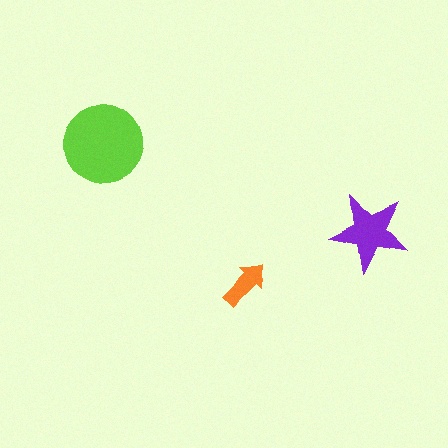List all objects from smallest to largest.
The orange arrow, the purple star, the lime circle.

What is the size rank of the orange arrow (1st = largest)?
3rd.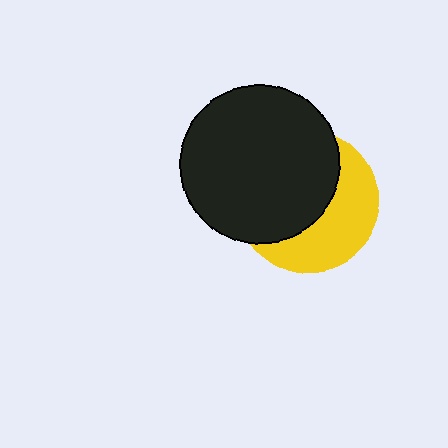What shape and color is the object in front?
The object in front is a black circle.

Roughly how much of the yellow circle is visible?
A small part of it is visible (roughly 43%).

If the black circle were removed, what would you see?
You would see the complete yellow circle.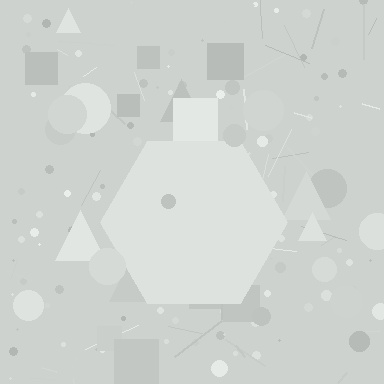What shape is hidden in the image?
A hexagon is hidden in the image.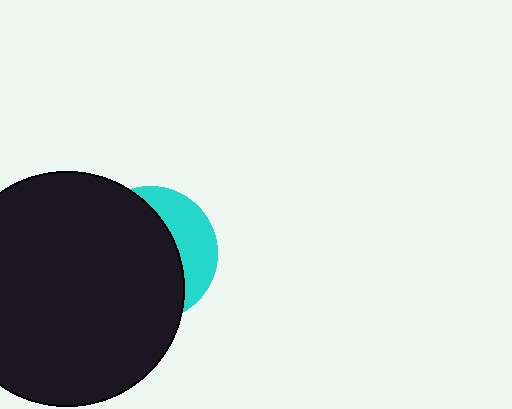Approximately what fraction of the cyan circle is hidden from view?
Roughly 69% of the cyan circle is hidden behind the black circle.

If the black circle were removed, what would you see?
You would see the complete cyan circle.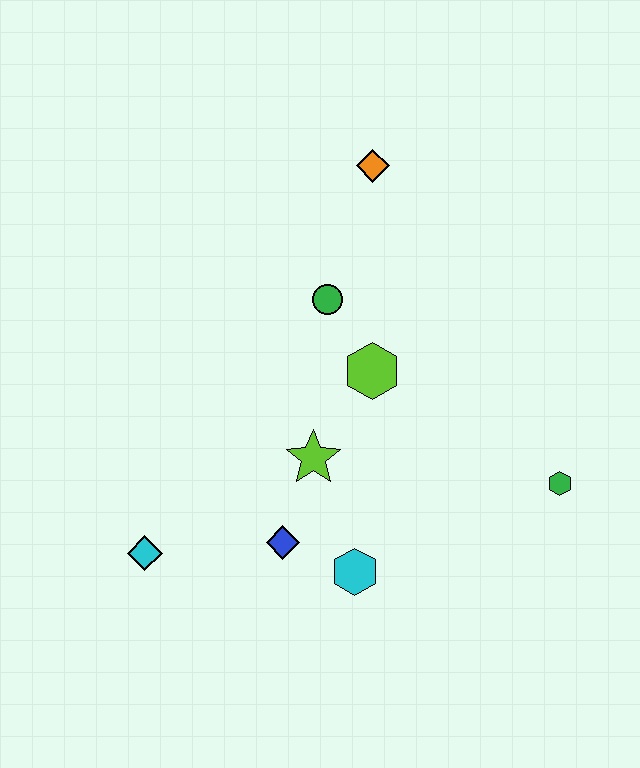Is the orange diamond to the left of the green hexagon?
Yes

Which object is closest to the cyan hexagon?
The blue diamond is closest to the cyan hexagon.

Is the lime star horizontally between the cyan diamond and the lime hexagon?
Yes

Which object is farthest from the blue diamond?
The orange diamond is farthest from the blue diamond.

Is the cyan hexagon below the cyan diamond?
Yes